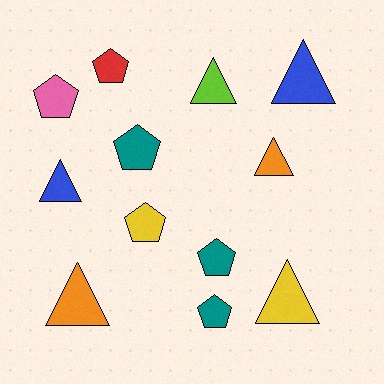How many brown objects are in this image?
There are no brown objects.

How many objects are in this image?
There are 12 objects.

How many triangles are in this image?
There are 6 triangles.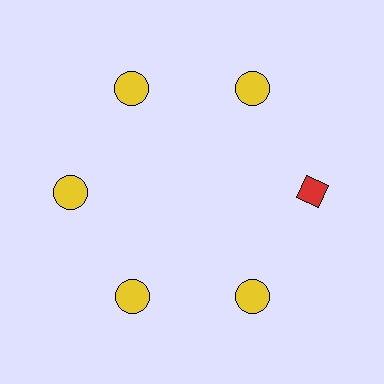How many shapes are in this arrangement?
There are 6 shapes arranged in a ring pattern.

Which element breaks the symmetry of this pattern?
The red diamond at roughly the 3 o'clock position breaks the symmetry. All other shapes are yellow circles.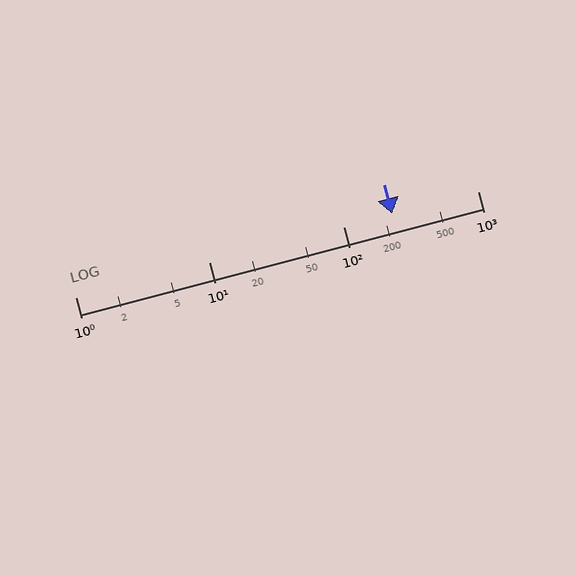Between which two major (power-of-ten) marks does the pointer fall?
The pointer is between 100 and 1000.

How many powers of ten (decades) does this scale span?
The scale spans 3 decades, from 1 to 1000.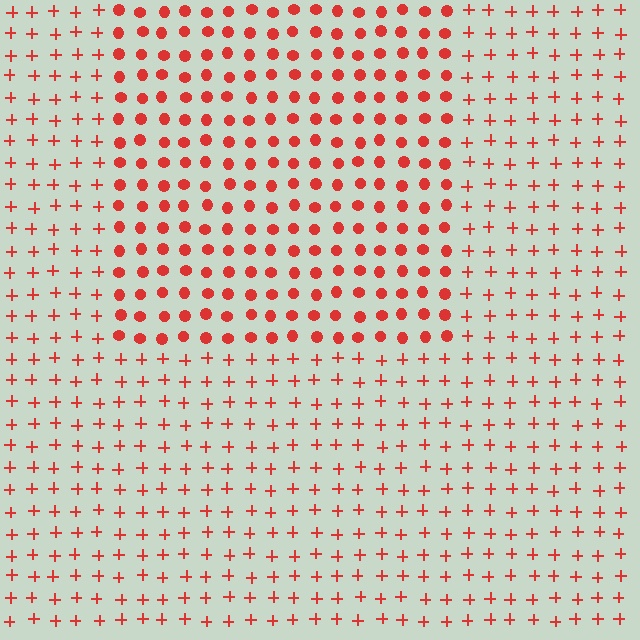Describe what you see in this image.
The image is filled with small red elements arranged in a uniform grid. A rectangle-shaped region contains circles, while the surrounding area contains plus signs. The boundary is defined purely by the change in element shape.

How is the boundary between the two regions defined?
The boundary is defined by a change in element shape: circles inside vs. plus signs outside. All elements share the same color and spacing.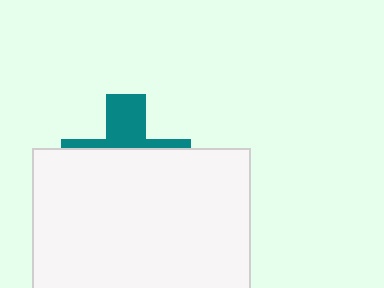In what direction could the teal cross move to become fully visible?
The teal cross could move up. That would shift it out from behind the white rectangle entirely.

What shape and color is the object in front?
The object in front is a white rectangle.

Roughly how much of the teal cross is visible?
A small part of it is visible (roughly 33%).